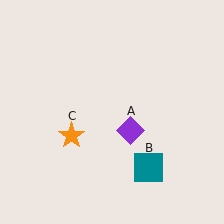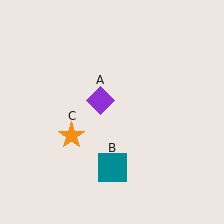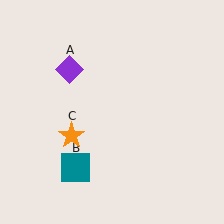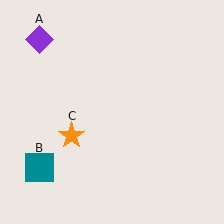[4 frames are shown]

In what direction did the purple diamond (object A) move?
The purple diamond (object A) moved up and to the left.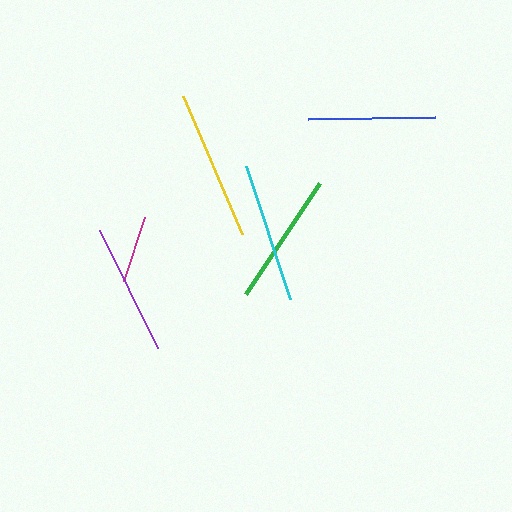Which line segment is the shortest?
The magenta line is the shortest at approximately 67 pixels.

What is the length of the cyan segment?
The cyan segment is approximately 140 pixels long.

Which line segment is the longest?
The yellow line is the longest at approximately 150 pixels.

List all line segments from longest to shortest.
From longest to shortest: yellow, cyan, green, purple, blue, magenta.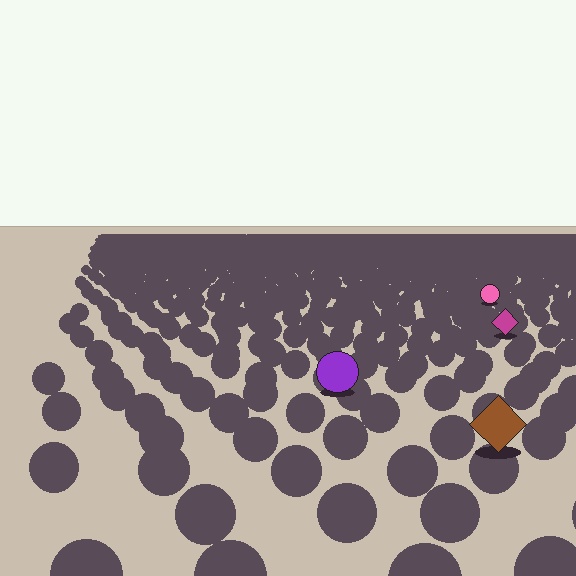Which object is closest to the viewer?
The brown diamond is closest. The texture marks near it are larger and more spread out.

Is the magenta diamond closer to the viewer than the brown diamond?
No. The brown diamond is closer — you can tell from the texture gradient: the ground texture is coarser near it.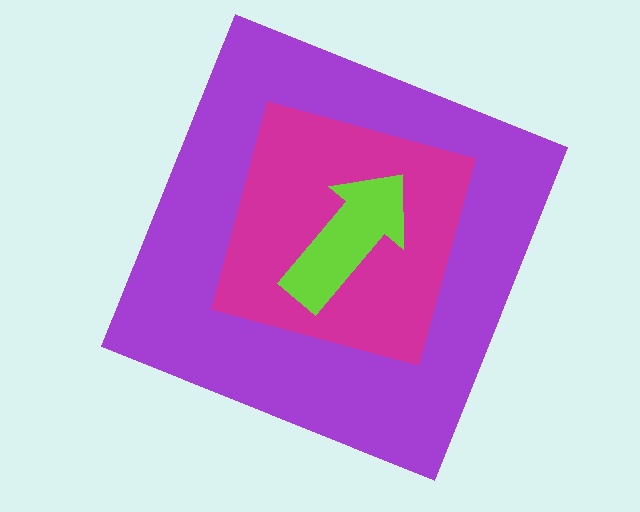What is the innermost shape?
The lime arrow.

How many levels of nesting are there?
3.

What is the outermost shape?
The purple square.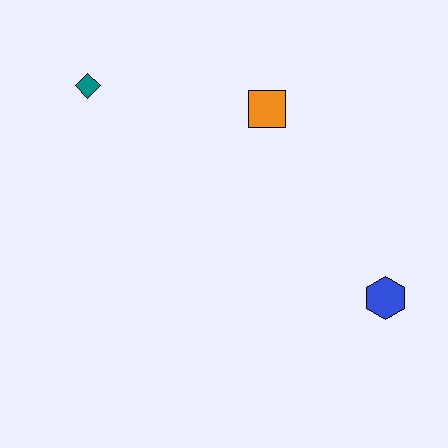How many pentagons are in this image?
There are no pentagons.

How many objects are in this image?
There are 3 objects.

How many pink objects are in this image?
There are no pink objects.